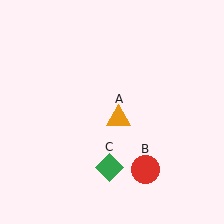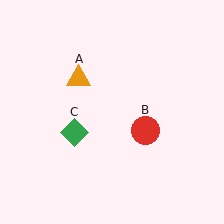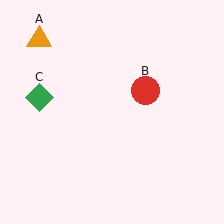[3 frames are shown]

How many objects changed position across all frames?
3 objects changed position: orange triangle (object A), red circle (object B), green diamond (object C).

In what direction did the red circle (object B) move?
The red circle (object B) moved up.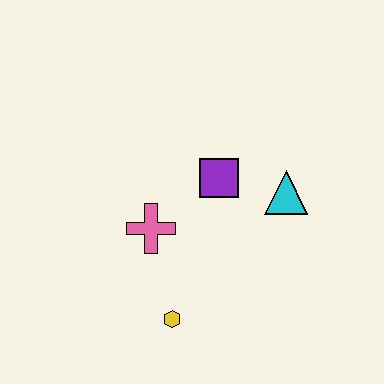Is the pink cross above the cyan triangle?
No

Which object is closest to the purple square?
The cyan triangle is closest to the purple square.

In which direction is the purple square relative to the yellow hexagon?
The purple square is above the yellow hexagon.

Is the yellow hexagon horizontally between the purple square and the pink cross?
Yes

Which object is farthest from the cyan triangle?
The yellow hexagon is farthest from the cyan triangle.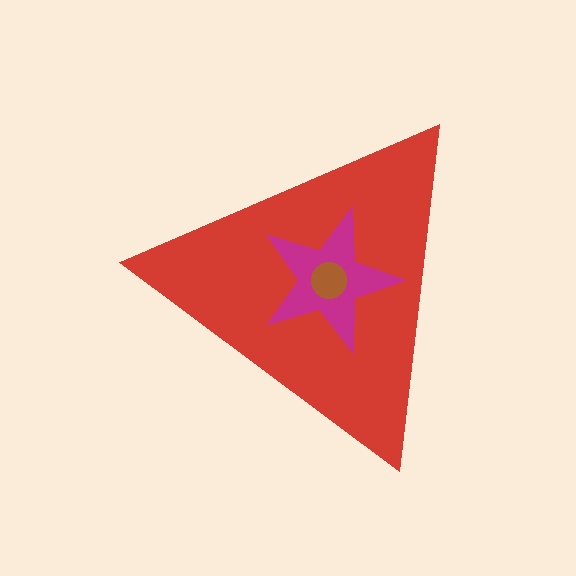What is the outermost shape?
The red triangle.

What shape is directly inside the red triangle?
The magenta star.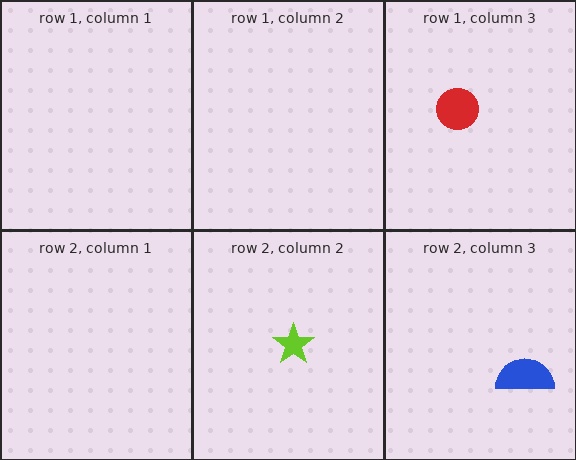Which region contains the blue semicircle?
The row 2, column 3 region.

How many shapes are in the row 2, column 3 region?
1.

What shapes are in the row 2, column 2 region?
The lime star.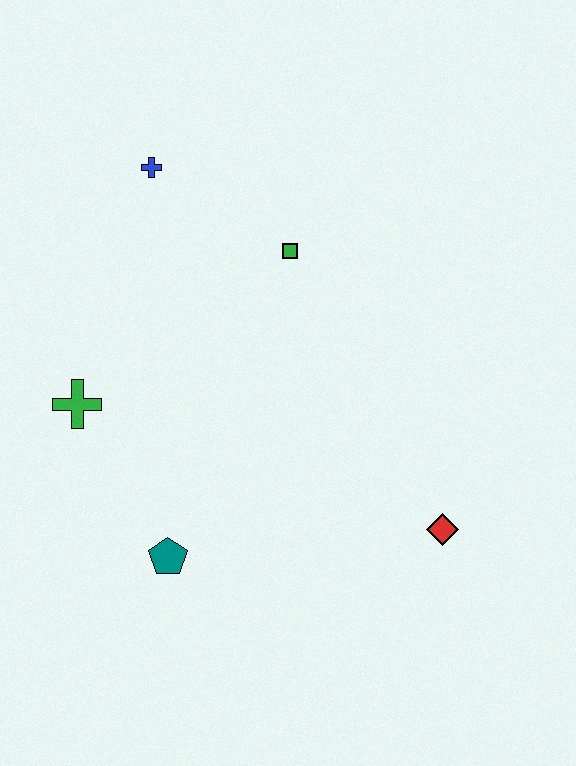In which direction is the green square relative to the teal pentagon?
The green square is above the teal pentagon.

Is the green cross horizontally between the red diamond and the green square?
No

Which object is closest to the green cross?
The teal pentagon is closest to the green cross.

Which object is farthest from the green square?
The teal pentagon is farthest from the green square.